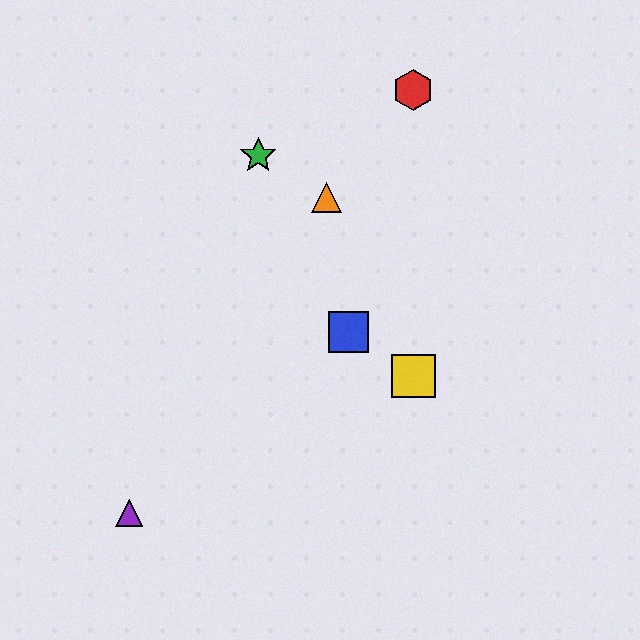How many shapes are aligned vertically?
2 shapes (the red hexagon, the yellow square) are aligned vertically.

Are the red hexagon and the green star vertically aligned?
No, the red hexagon is at x≈413 and the green star is at x≈258.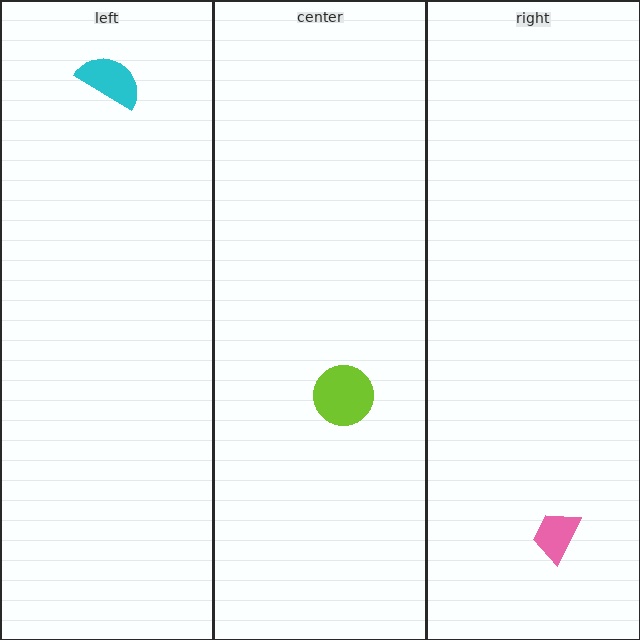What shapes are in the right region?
The pink trapezoid.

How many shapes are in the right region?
1.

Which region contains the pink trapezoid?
The right region.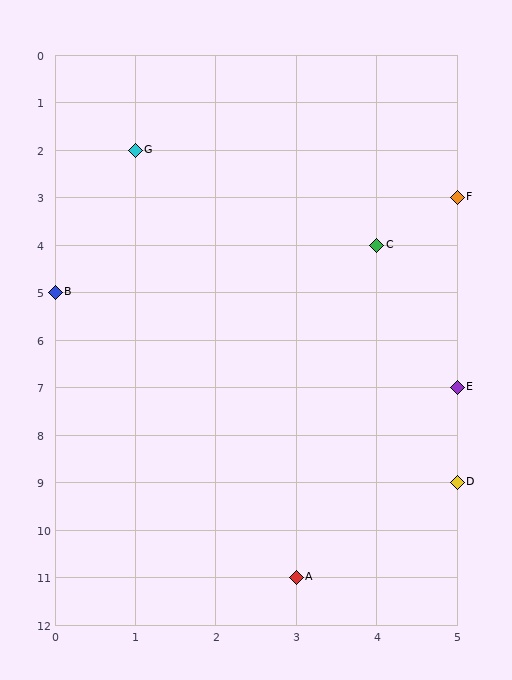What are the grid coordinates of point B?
Point B is at grid coordinates (0, 5).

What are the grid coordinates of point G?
Point G is at grid coordinates (1, 2).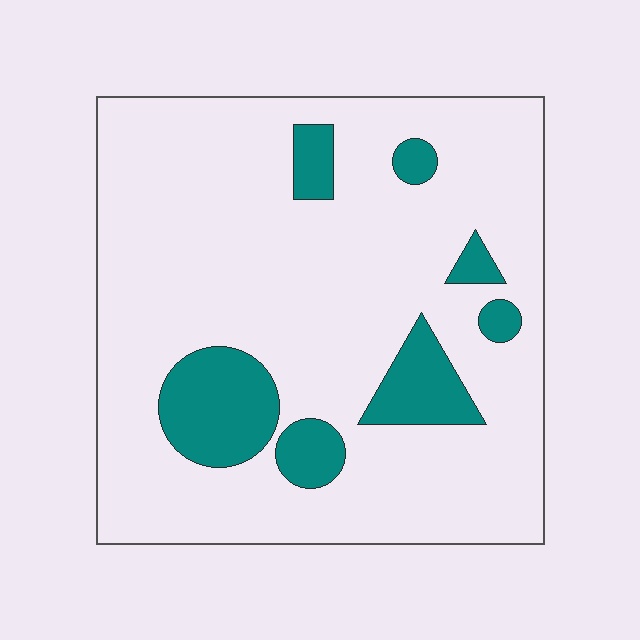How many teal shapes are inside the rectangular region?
7.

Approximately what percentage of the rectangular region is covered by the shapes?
Approximately 15%.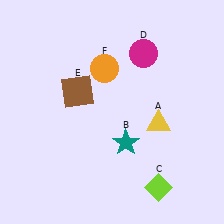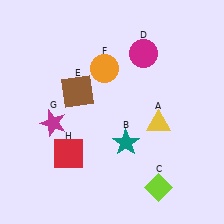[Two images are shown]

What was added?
A magenta star (G), a red square (H) were added in Image 2.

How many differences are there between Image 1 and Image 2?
There are 2 differences between the two images.